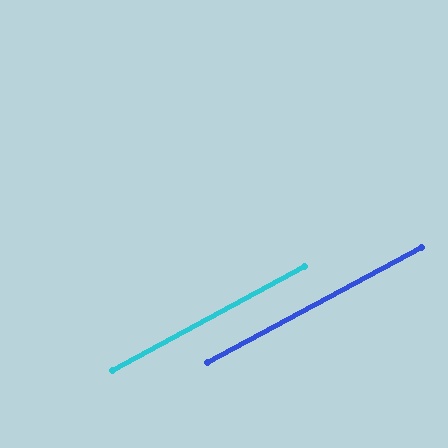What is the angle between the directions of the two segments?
Approximately 0 degrees.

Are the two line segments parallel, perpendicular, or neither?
Parallel — their directions differ by only 0.3°.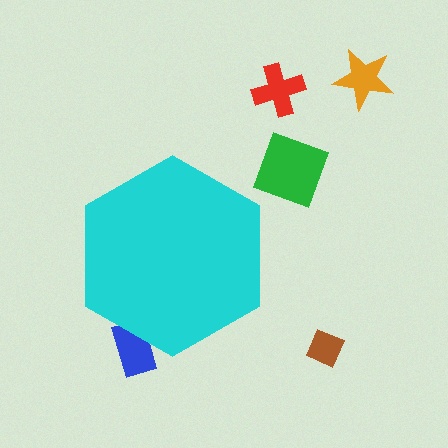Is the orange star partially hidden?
No, the orange star is fully visible.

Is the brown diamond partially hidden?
No, the brown diamond is fully visible.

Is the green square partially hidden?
No, the green square is fully visible.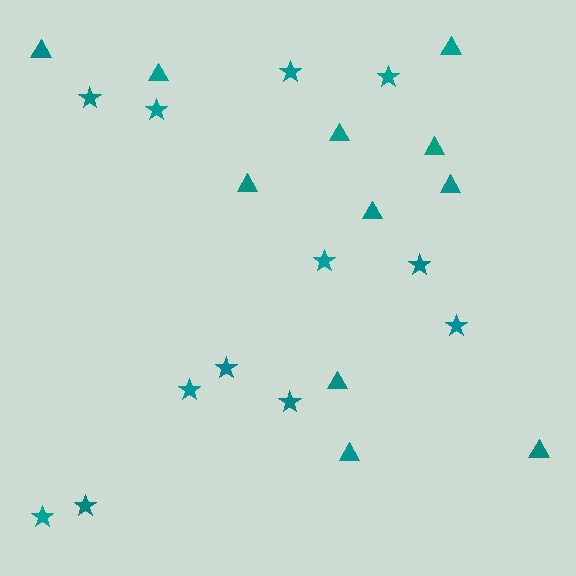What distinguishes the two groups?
There are 2 groups: one group of stars (12) and one group of triangles (11).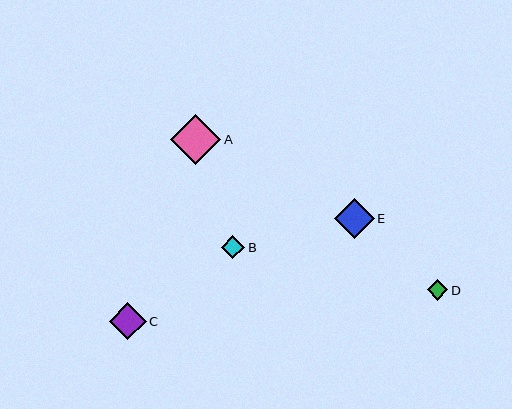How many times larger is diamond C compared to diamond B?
Diamond C is approximately 1.6 times the size of diamond B.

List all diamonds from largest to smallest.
From largest to smallest: A, E, C, B, D.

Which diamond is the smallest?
Diamond D is the smallest with a size of approximately 20 pixels.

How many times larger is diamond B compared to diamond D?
Diamond B is approximately 1.1 times the size of diamond D.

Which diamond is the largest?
Diamond A is the largest with a size of approximately 50 pixels.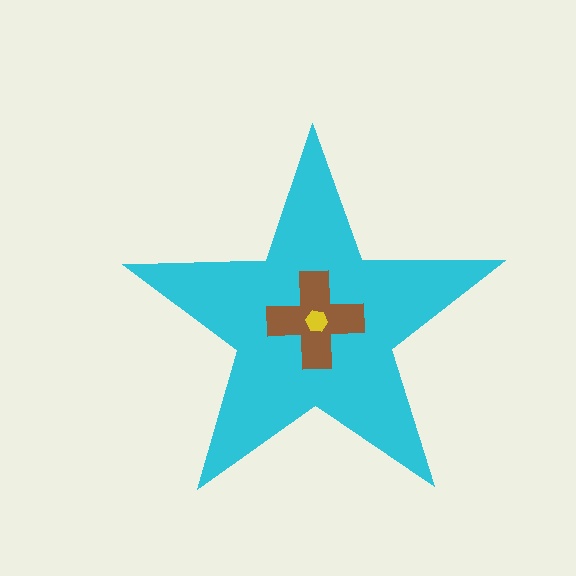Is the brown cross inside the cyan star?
Yes.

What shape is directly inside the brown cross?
The yellow hexagon.